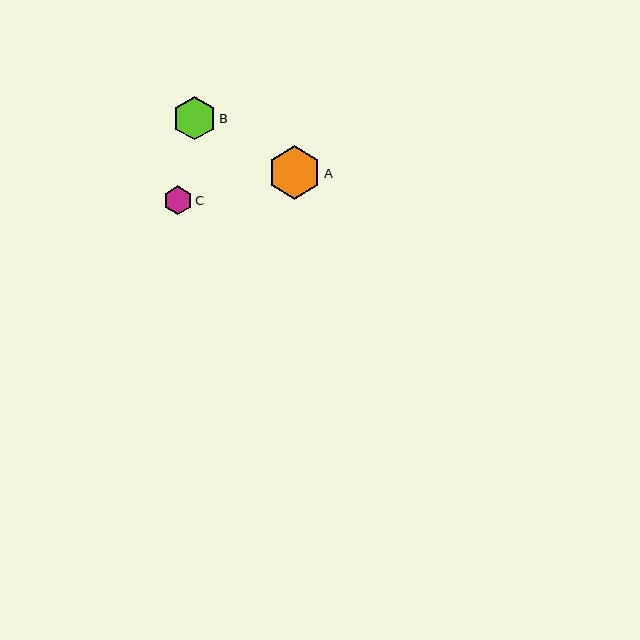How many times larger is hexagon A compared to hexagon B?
Hexagon A is approximately 1.2 times the size of hexagon B.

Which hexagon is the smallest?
Hexagon C is the smallest with a size of approximately 29 pixels.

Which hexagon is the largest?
Hexagon A is the largest with a size of approximately 53 pixels.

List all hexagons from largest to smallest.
From largest to smallest: A, B, C.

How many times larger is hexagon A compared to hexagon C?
Hexagon A is approximately 1.8 times the size of hexagon C.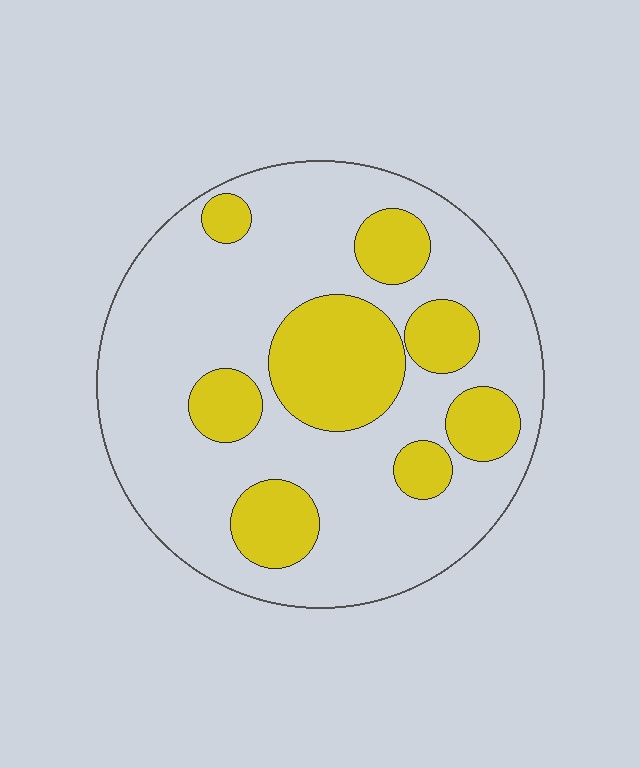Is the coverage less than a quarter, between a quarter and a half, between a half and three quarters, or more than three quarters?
Between a quarter and a half.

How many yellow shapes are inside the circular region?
8.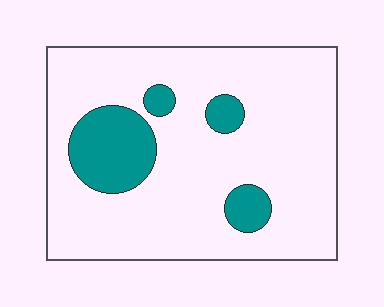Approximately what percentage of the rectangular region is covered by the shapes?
Approximately 15%.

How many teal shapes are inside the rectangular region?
4.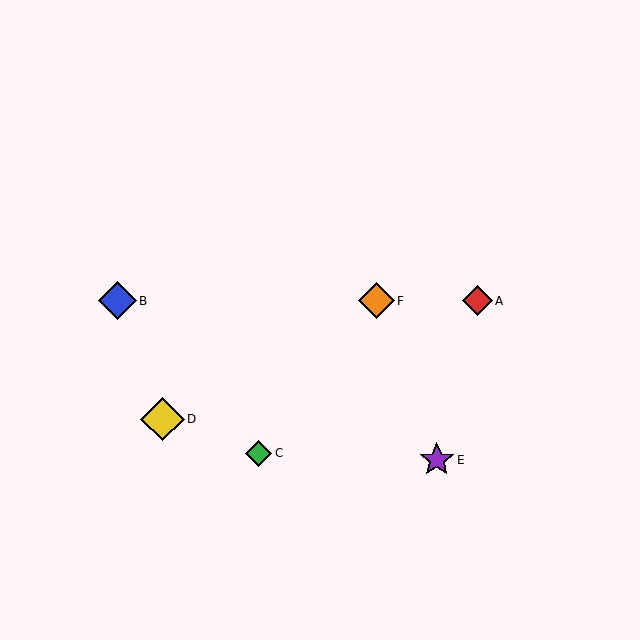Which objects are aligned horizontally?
Objects A, B, F are aligned horizontally.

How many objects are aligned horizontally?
3 objects (A, B, F) are aligned horizontally.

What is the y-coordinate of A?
Object A is at y≈301.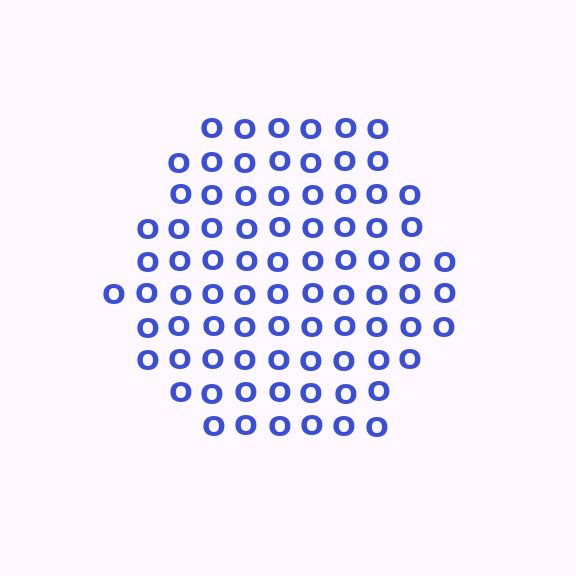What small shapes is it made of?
It is made of small letter O's.